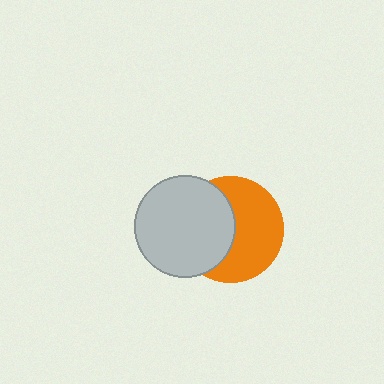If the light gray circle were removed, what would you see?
You would see the complete orange circle.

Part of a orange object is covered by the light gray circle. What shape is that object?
It is a circle.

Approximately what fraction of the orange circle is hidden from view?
Roughly 44% of the orange circle is hidden behind the light gray circle.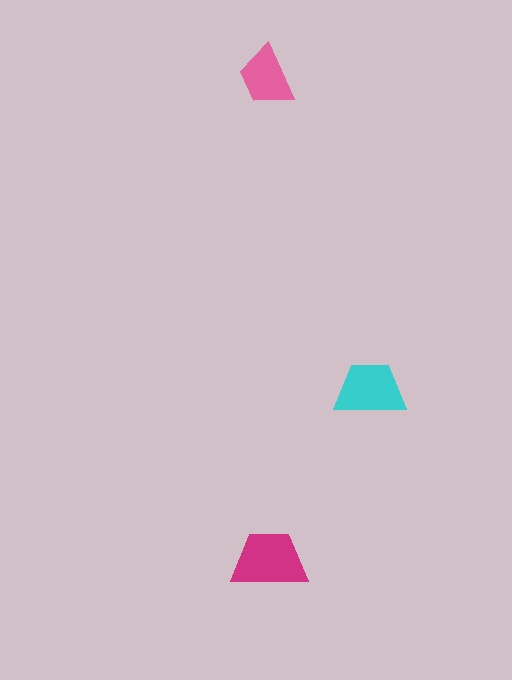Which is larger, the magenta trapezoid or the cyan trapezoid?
The magenta one.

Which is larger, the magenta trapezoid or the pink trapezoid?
The magenta one.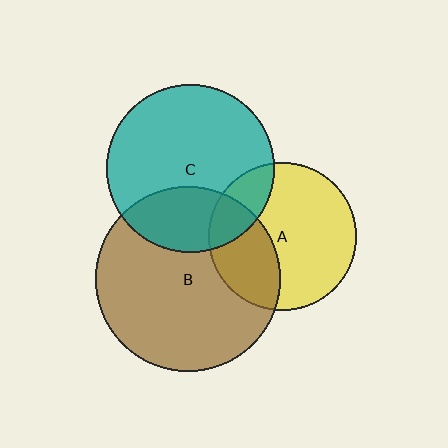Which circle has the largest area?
Circle B (brown).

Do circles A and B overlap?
Yes.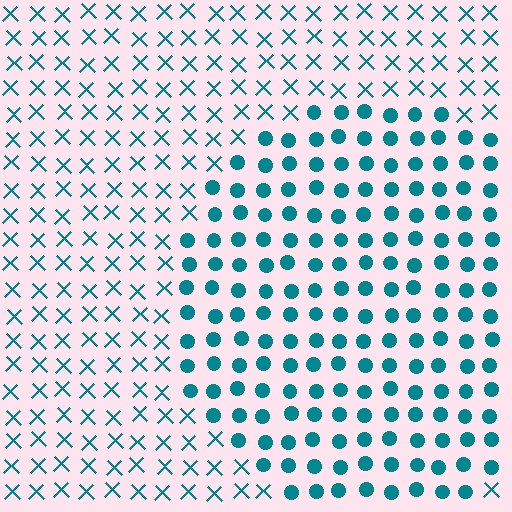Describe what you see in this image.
The image is filled with small teal elements arranged in a uniform grid. A circle-shaped region contains circles, while the surrounding area contains X marks. The boundary is defined purely by the change in element shape.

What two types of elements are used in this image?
The image uses circles inside the circle region and X marks outside it.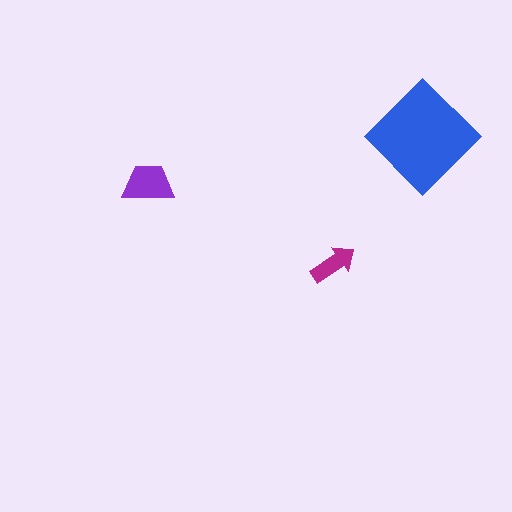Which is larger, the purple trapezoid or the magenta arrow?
The purple trapezoid.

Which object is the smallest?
The magenta arrow.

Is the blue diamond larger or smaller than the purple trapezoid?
Larger.